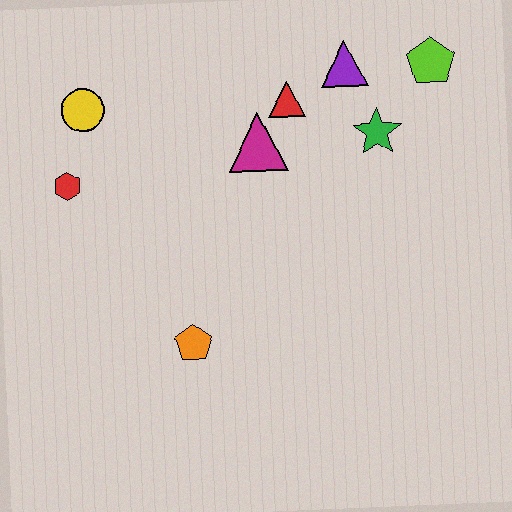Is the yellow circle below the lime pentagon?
Yes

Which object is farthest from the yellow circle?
The lime pentagon is farthest from the yellow circle.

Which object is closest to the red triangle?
The magenta triangle is closest to the red triangle.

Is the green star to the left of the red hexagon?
No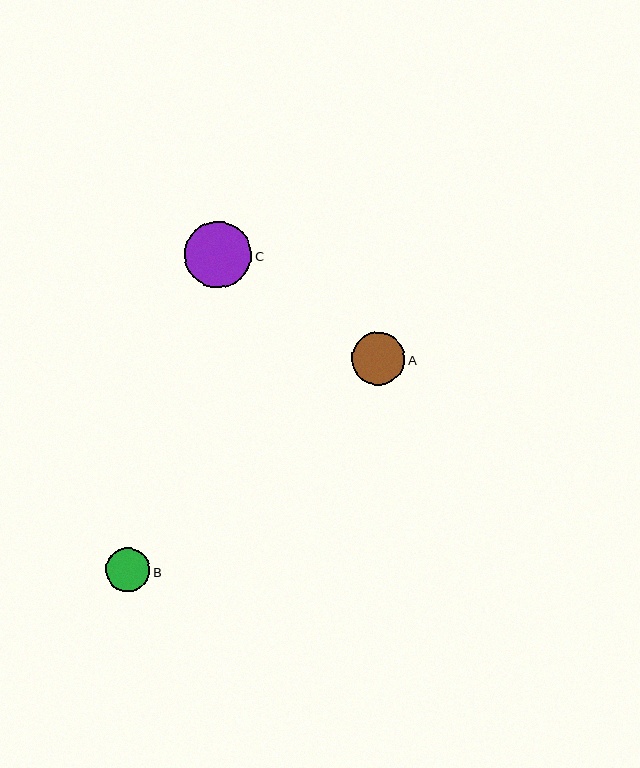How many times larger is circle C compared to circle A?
Circle C is approximately 1.3 times the size of circle A.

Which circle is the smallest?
Circle B is the smallest with a size of approximately 44 pixels.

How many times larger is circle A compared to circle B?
Circle A is approximately 1.2 times the size of circle B.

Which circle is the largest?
Circle C is the largest with a size of approximately 67 pixels.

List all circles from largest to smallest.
From largest to smallest: C, A, B.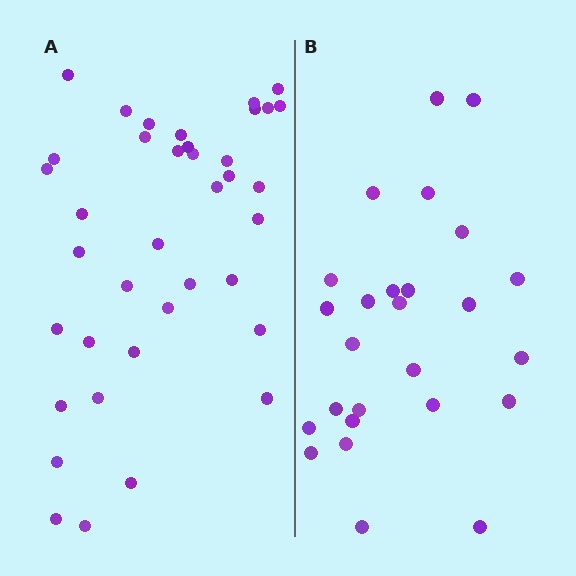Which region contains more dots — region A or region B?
Region A (the left region) has more dots.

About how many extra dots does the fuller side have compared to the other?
Region A has roughly 12 or so more dots than region B.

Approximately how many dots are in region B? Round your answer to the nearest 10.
About 30 dots. (The exact count is 26, which rounds to 30.)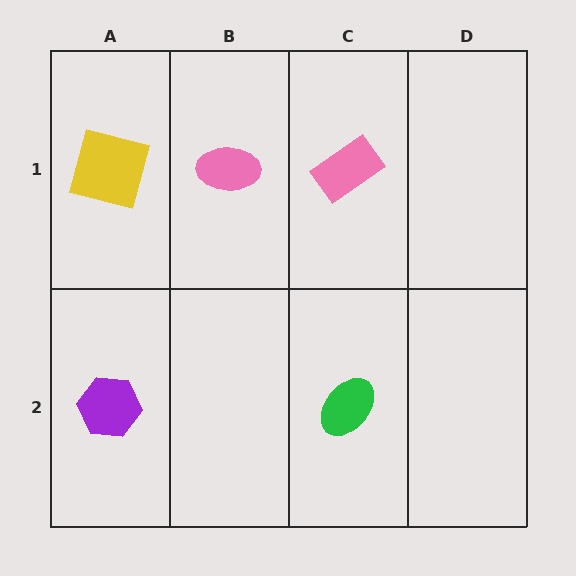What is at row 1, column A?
A yellow square.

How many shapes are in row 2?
2 shapes.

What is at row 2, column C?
A green ellipse.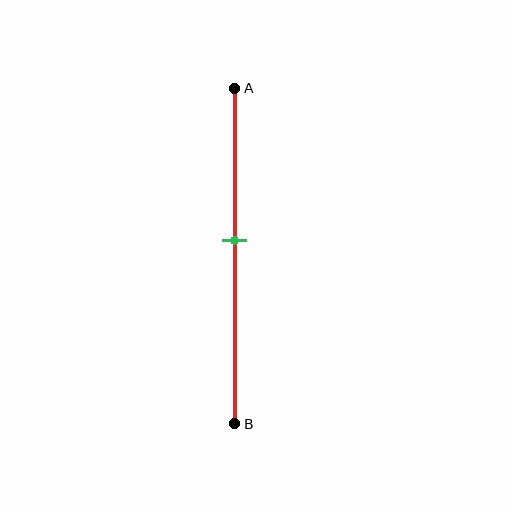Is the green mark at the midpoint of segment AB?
No, the mark is at about 45% from A, not at the 50% midpoint.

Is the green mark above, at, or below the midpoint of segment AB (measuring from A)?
The green mark is above the midpoint of segment AB.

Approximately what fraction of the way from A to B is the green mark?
The green mark is approximately 45% of the way from A to B.